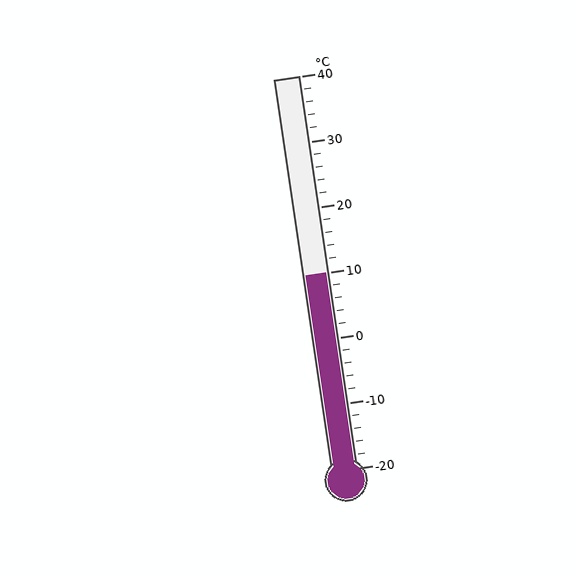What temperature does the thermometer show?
The thermometer shows approximately 10°C.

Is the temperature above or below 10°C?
The temperature is at 10°C.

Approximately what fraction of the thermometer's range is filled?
The thermometer is filled to approximately 50% of its range.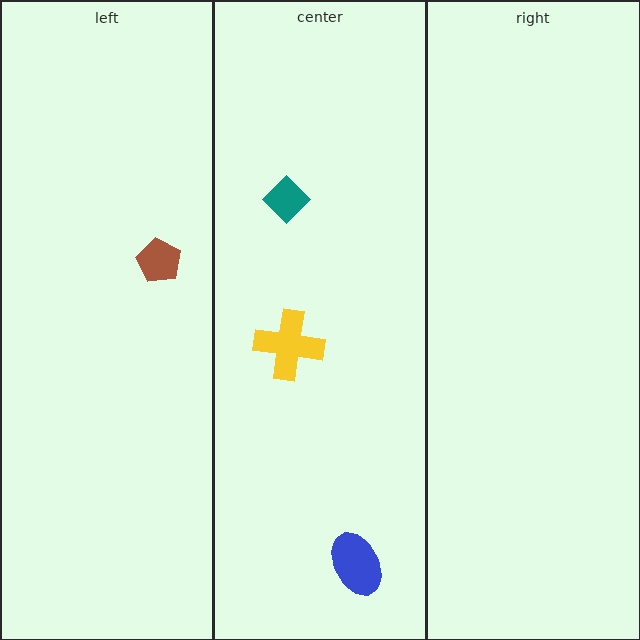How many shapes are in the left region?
1.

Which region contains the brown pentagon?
The left region.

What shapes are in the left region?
The brown pentagon.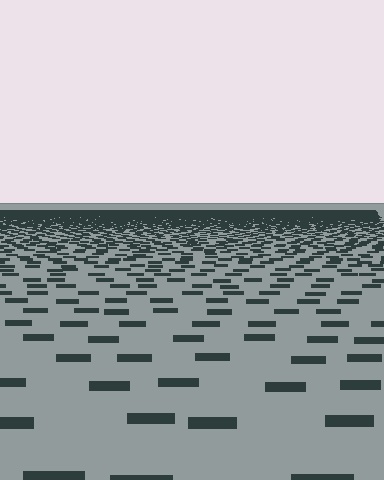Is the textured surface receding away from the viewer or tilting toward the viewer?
The surface is receding away from the viewer. Texture elements get smaller and denser toward the top.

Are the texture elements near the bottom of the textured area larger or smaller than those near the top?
Larger. Near the bottom, elements are closer to the viewer and appear at a bigger on-screen size.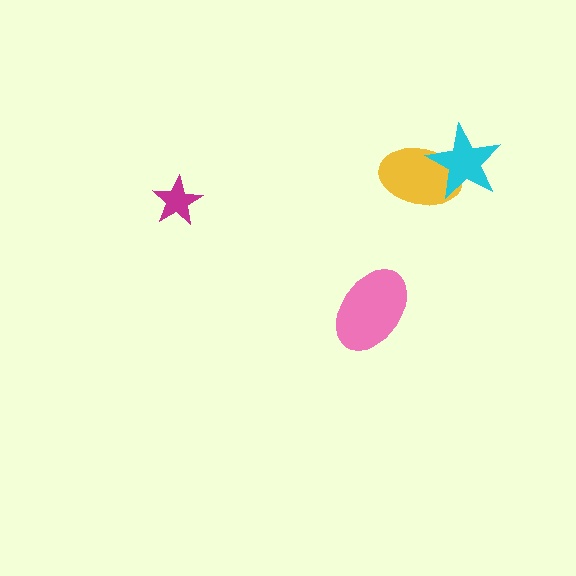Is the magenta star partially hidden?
No, no other shape covers it.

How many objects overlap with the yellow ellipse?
1 object overlaps with the yellow ellipse.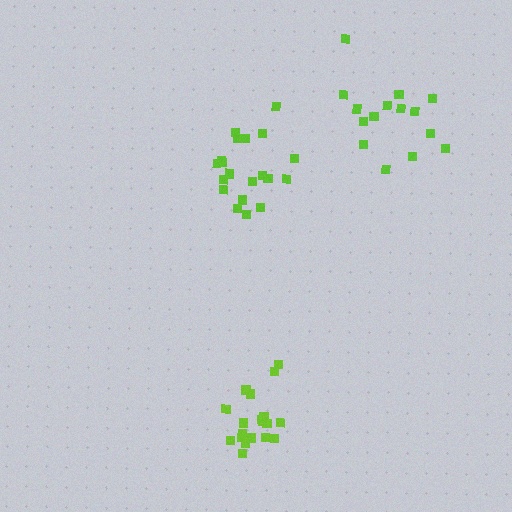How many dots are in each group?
Group 1: 20 dots, Group 2: 15 dots, Group 3: 20 dots (55 total).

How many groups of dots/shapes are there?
There are 3 groups.